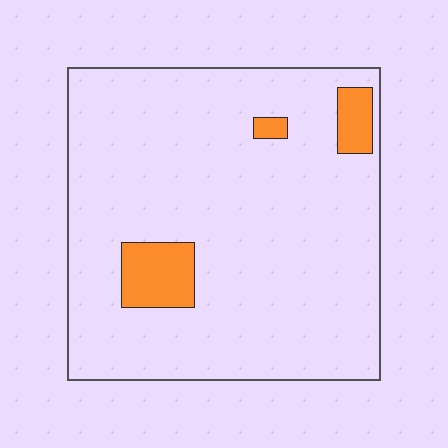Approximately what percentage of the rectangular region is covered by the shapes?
Approximately 10%.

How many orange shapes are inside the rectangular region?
3.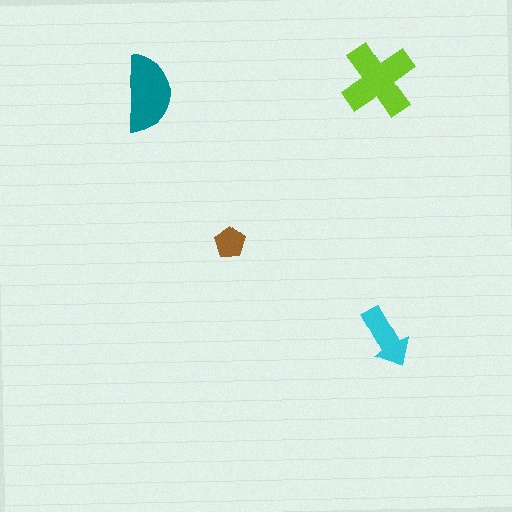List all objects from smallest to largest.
The brown pentagon, the cyan arrow, the teal semicircle, the lime cross.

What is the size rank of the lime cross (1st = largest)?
1st.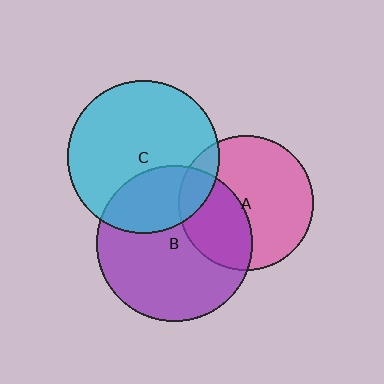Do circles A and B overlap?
Yes.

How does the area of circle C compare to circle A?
Approximately 1.3 times.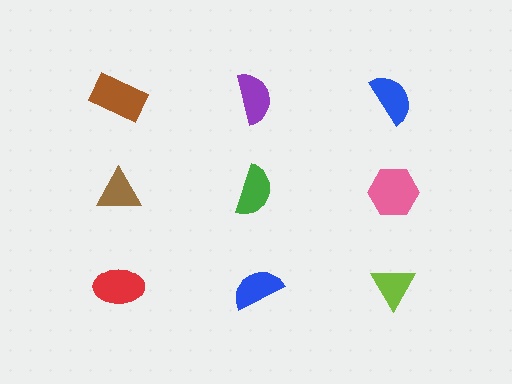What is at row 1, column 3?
A blue semicircle.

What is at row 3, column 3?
A lime triangle.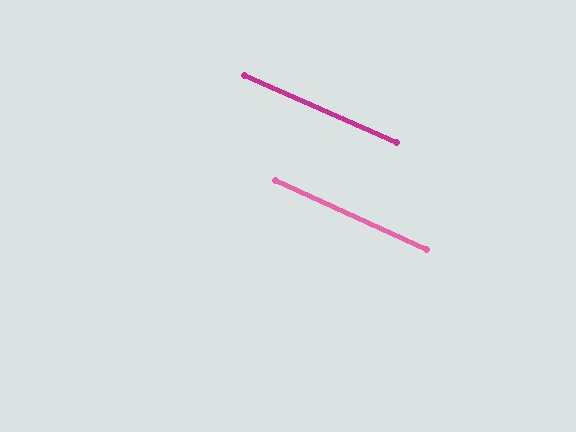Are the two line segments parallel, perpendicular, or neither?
Parallel — their directions differ by only 1.0°.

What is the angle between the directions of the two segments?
Approximately 1 degree.